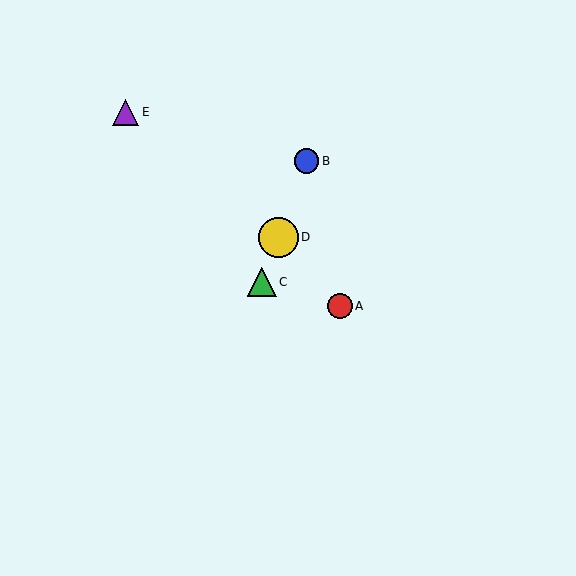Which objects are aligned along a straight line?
Objects B, C, D are aligned along a straight line.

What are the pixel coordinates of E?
Object E is at (126, 112).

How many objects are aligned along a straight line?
3 objects (B, C, D) are aligned along a straight line.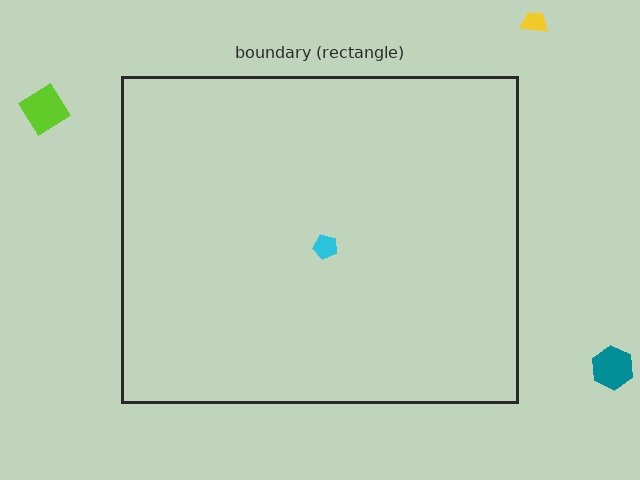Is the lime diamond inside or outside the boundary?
Outside.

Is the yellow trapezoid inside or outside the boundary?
Outside.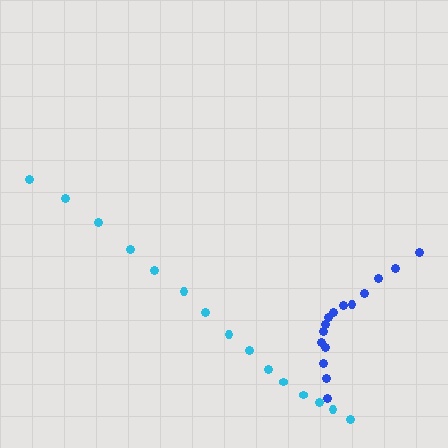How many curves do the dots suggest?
There are 2 distinct paths.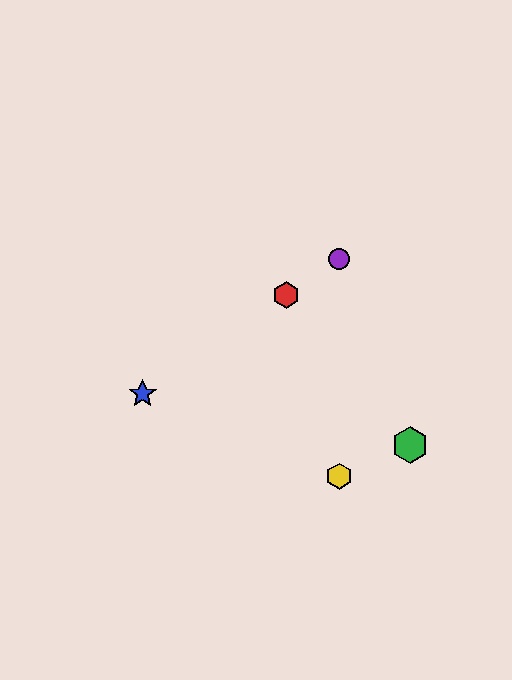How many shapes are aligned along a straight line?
3 shapes (the red hexagon, the blue star, the purple circle) are aligned along a straight line.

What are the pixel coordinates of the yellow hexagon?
The yellow hexagon is at (339, 476).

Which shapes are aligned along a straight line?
The red hexagon, the blue star, the purple circle are aligned along a straight line.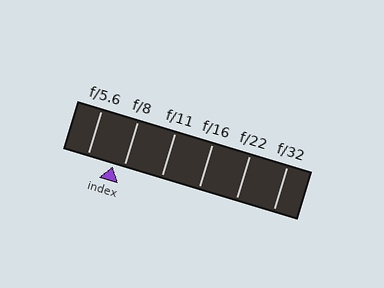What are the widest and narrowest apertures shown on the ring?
The widest aperture shown is f/5.6 and the narrowest is f/32.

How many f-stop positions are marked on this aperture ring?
There are 6 f-stop positions marked.